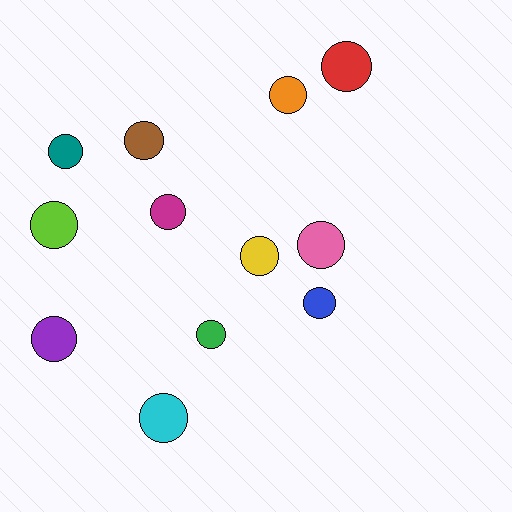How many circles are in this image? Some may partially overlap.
There are 12 circles.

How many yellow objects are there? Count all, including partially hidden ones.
There is 1 yellow object.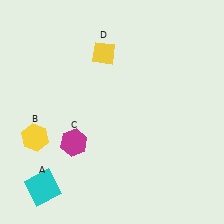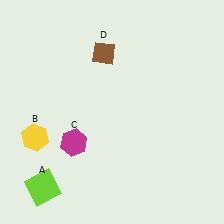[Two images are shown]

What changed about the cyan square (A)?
In Image 1, A is cyan. In Image 2, it changed to lime.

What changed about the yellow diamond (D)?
In Image 1, D is yellow. In Image 2, it changed to brown.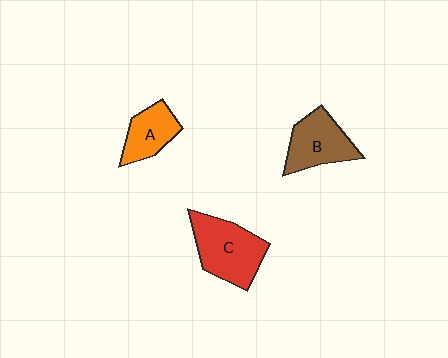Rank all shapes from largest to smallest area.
From largest to smallest: C (red), B (brown), A (orange).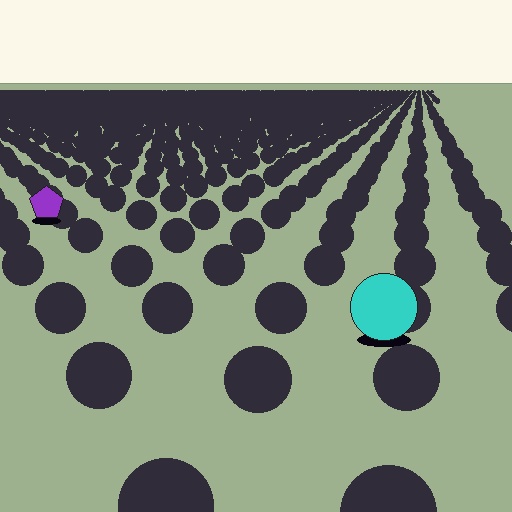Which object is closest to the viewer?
The cyan circle is closest. The texture marks near it are larger and more spread out.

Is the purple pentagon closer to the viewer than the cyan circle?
No. The cyan circle is closer — you can tell from the texture gradient: the ground texture is coarser near it.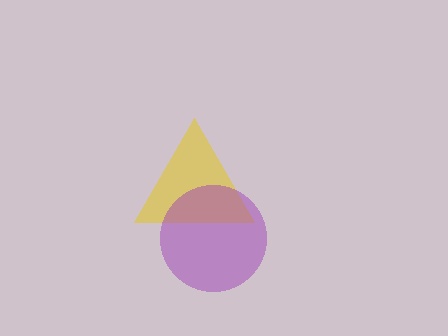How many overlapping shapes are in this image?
There are 2 overlapping shapes in the image.